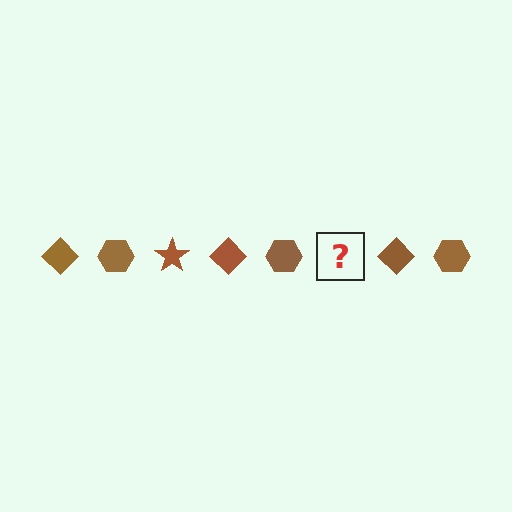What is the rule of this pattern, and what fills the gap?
The rule is that the pattern cycles through diamond, hexagon, star shapes in brown. The gap should be filled with a brown star.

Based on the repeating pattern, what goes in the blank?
The blank should be a brown star.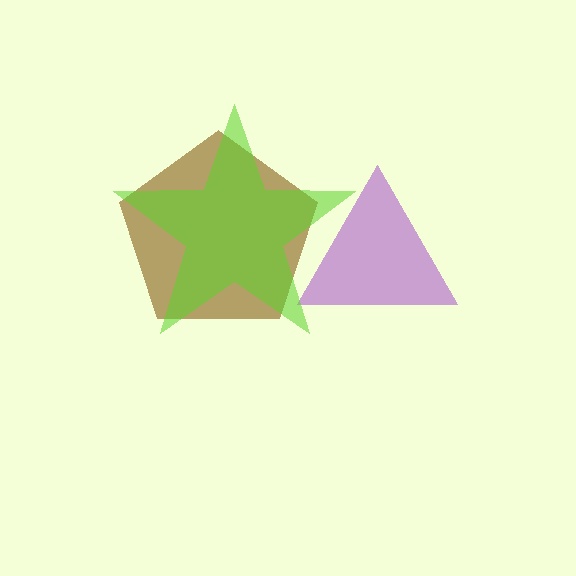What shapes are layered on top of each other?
The layered shapes are: a brown pentagon, a purple triangle, a lime star.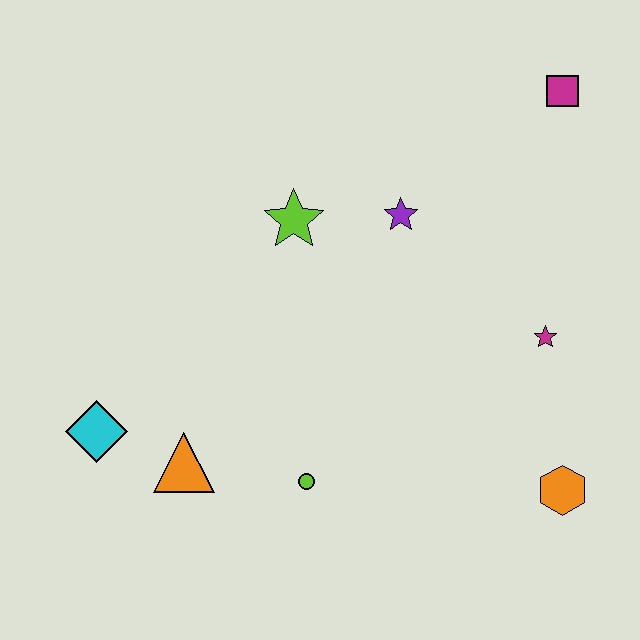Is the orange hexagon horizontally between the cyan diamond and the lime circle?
No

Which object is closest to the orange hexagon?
The magenta star is closest to the orange hexagon.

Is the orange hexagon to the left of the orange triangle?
No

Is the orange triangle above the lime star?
No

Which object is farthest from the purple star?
The cyan diamond is farthest from the purple star.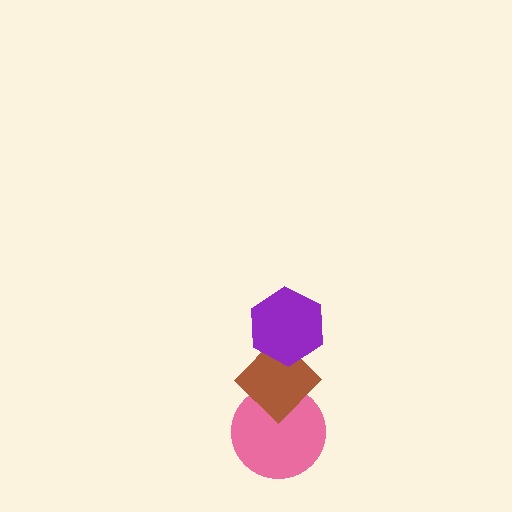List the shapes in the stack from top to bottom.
From top to bottom: the purple hexagon, the brown diamond, the pink circle.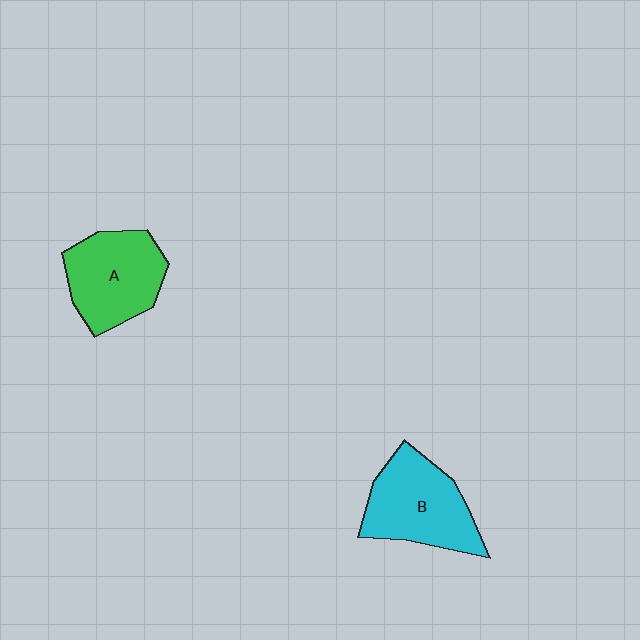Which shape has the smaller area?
Shape A (green).